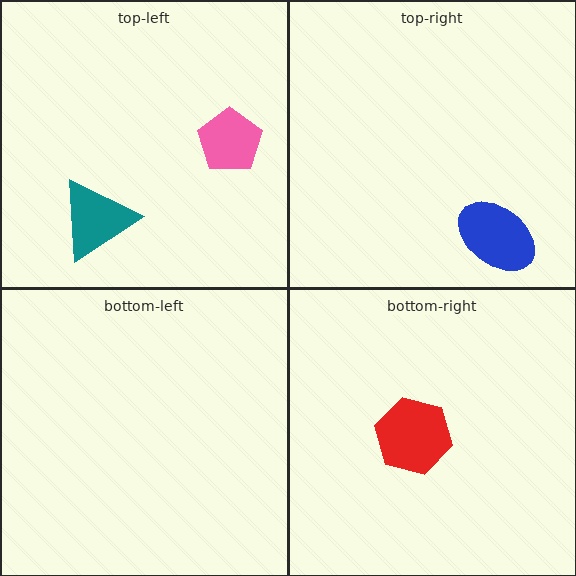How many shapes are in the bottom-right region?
1.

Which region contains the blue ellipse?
The top-right region.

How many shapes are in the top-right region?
1.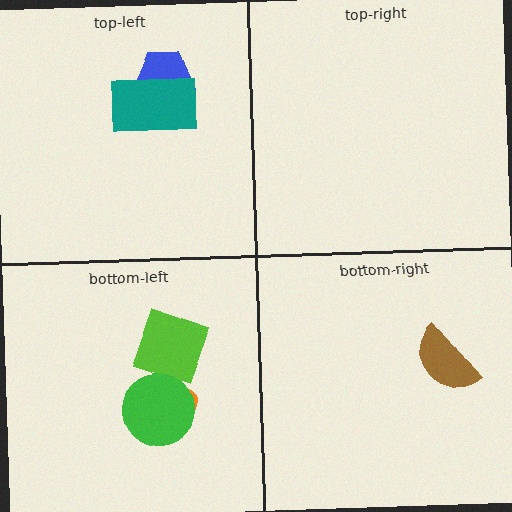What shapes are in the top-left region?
The blue trapezoid, the teal rectangle.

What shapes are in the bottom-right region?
The brown semicircle.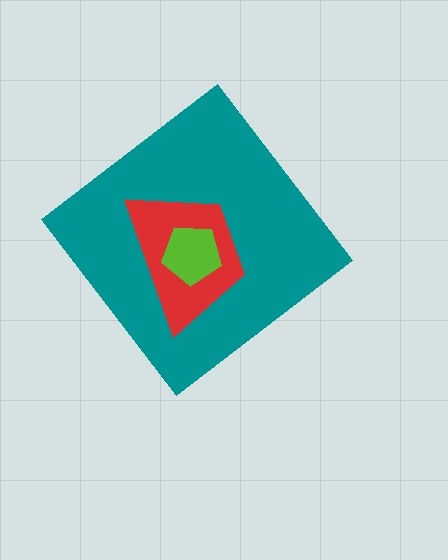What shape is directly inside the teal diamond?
The red trapezoid.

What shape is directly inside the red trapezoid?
The lime pentagon.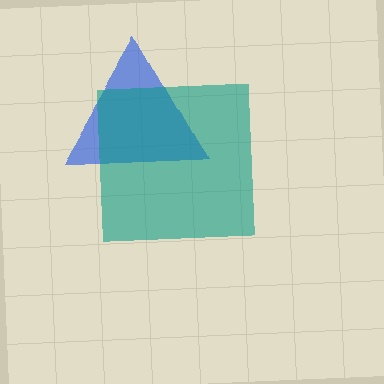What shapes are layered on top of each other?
The layered shapes are: a blue triangle, a teal square.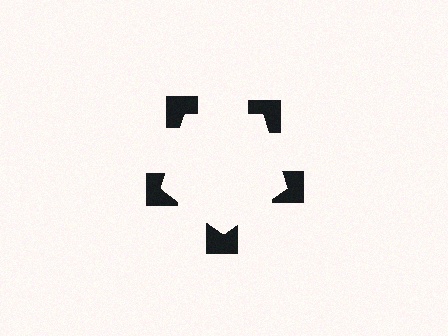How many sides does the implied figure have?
5 sides.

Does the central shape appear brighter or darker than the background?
It typically appears slightly brighter than the background, even though no actual brightness change is drawn.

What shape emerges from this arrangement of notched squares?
An illusory pentagon — its edges are inferred from the aligned wedge cuts in the notched squares, not physically drawn.